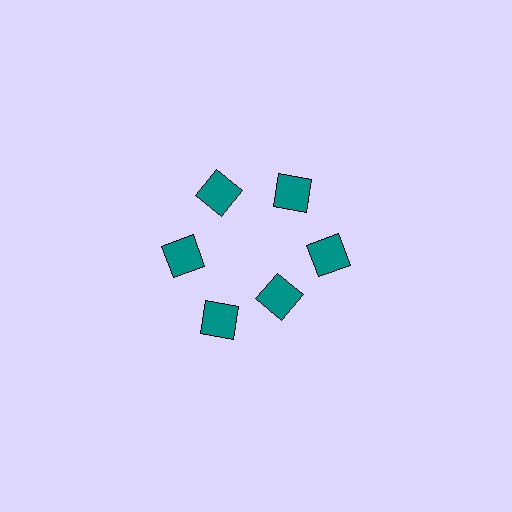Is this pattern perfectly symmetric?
No. The 6 teal squares are arranged in a ring, but one element near the 5 o'clock position is pulled inward toward the center, breaking the 6-fold rotational symmetry.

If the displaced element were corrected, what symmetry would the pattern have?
It would have 6-fold rotational symmetry — the pattern would map onto itself every 60 degrees.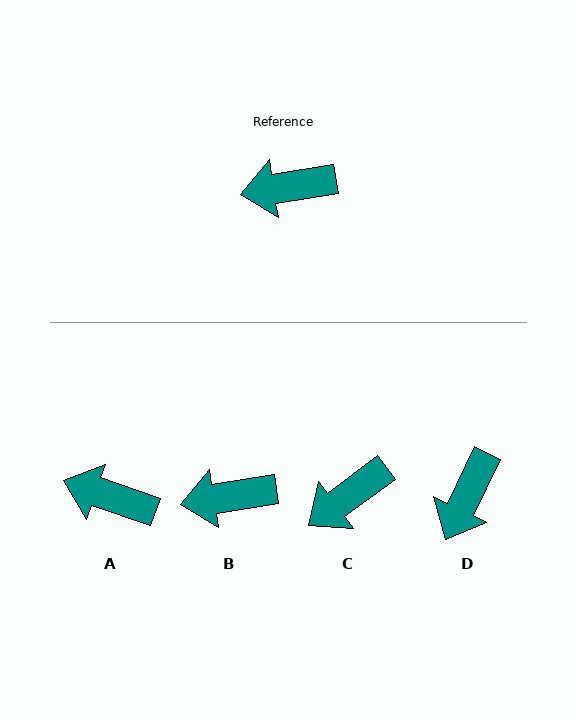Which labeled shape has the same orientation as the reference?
B.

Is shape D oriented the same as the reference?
No, it is off by about 55 degrees.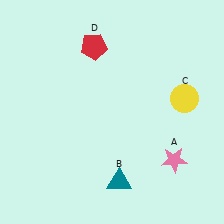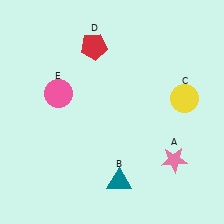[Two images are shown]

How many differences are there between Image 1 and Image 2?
There is 1 difference between the two images.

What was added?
A pink circle (E) was added in Image 2.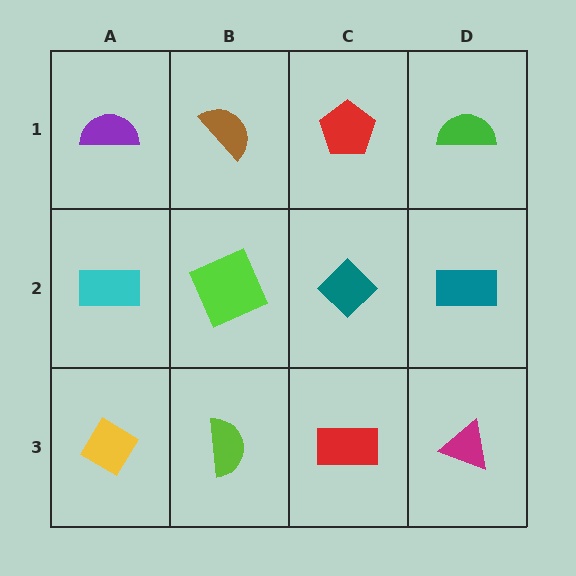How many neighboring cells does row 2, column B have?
4.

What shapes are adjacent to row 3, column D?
A teal rectangle (row 2, column D), a red rectangle (row 3, column C).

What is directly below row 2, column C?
A red rectangle.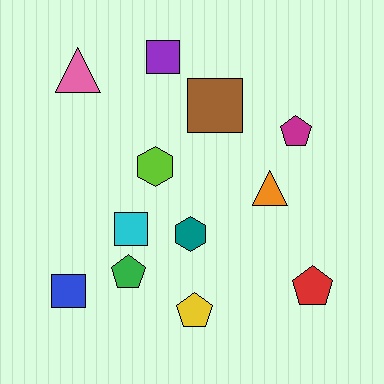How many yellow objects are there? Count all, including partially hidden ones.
There is 1 yellow object.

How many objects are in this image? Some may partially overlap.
There are 12 objects.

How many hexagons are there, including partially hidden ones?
There are 2 hexagons.